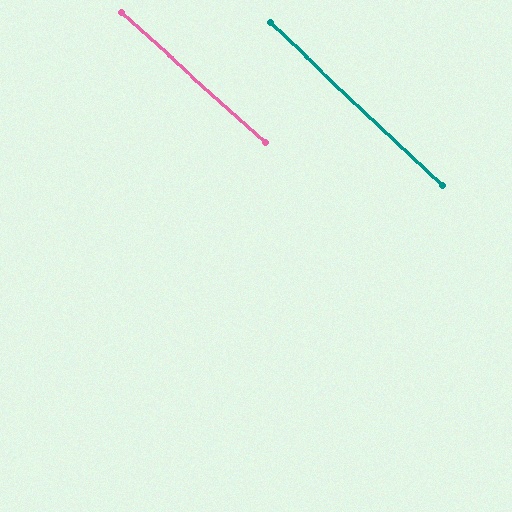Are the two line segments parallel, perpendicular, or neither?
Parallel — their directions differ by only 1.3°.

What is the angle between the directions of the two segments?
Approximately 1 degree.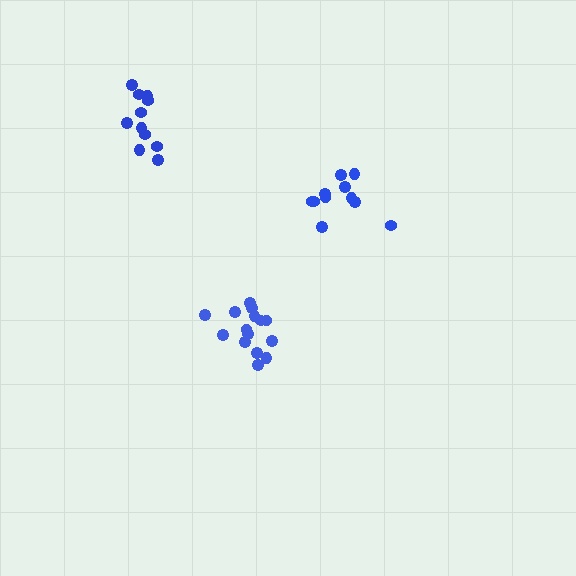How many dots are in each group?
Group 1: 15 dots, Group 2: 11 dots, Group 3: 11 dots (37 total).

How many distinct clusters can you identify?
There are 3 distinct clusters.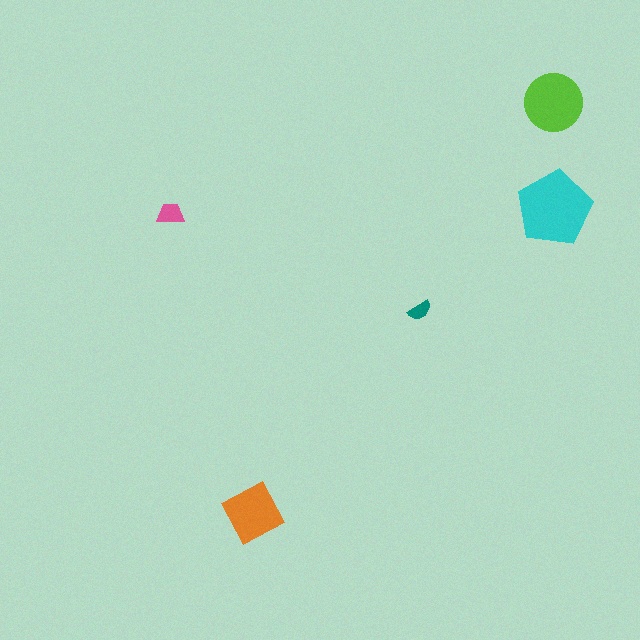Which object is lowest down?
The orange diamond is bottommost.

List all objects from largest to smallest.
The cyan pentagon, the lime circle, the orange diamond, the pink trapezoid, the teal semicircle.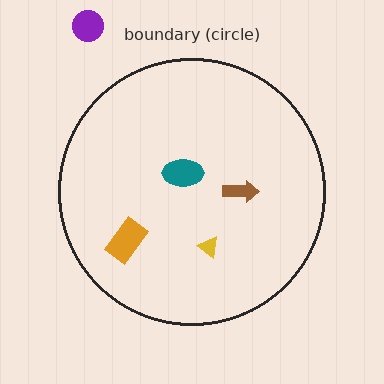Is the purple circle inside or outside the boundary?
Outside.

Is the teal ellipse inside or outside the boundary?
Inside.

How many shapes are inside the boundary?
4 inside, 1 outside.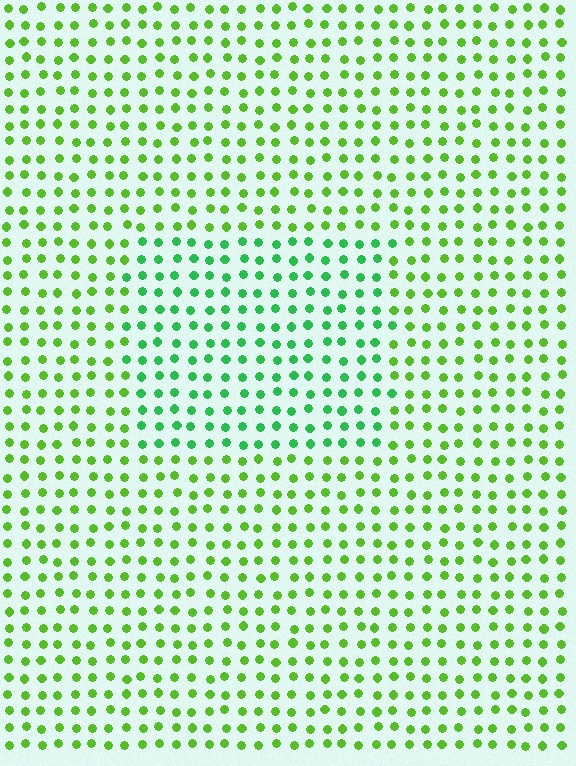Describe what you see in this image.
The image is filled with small lime elements in a uniform arrangement. A rectangle-shaped region is visible where the elements are tinted to a slightly different hue, forming a subtle color boundary.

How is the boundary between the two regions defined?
The boundary is defined purely by a slight shift in hue (about 35 degrees). Spacing, size, and orientation are identical on both sides.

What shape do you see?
I see a rectangle.